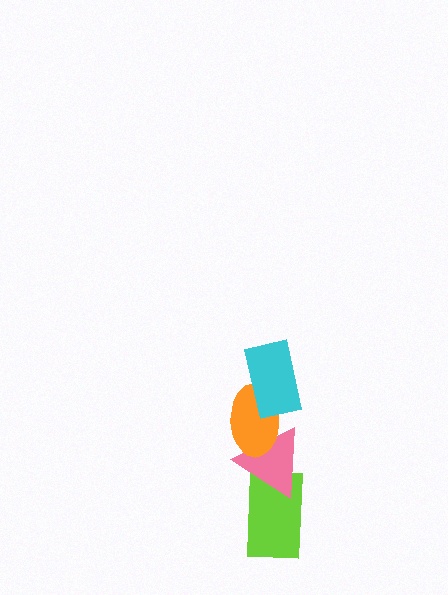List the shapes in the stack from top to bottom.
From top to bottom: the cyan rectangle, the orange ellipse, the pink triangle, the lime rectangle.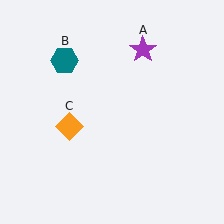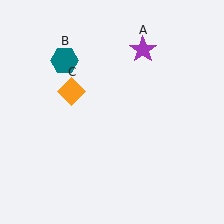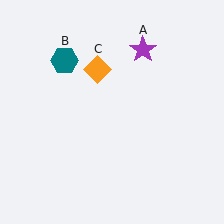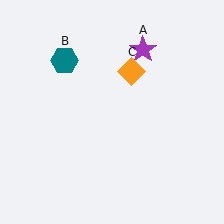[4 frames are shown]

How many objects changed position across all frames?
1 object changed position: orange diamond (object C).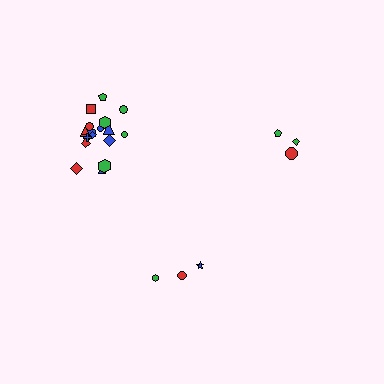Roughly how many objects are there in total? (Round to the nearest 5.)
Roughly 25 objects in total.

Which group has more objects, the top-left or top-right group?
The top-left group.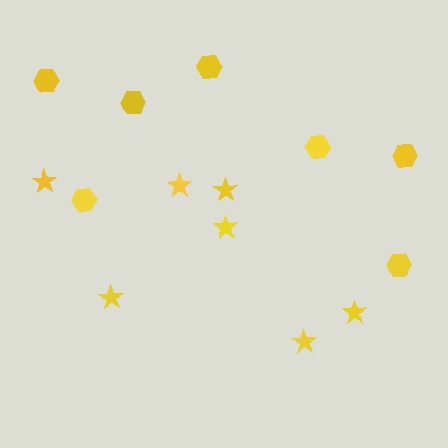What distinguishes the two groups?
There are 2 groups: one group of hexagons (7) and one group of stars (7).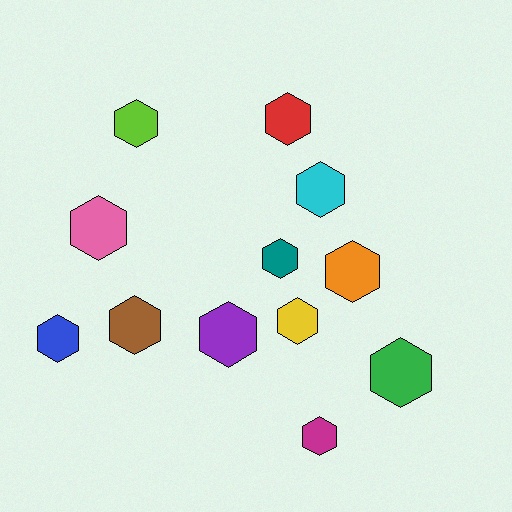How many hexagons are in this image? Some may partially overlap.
There are 12 hexagons.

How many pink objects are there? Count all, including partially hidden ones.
There is 1 pink object.